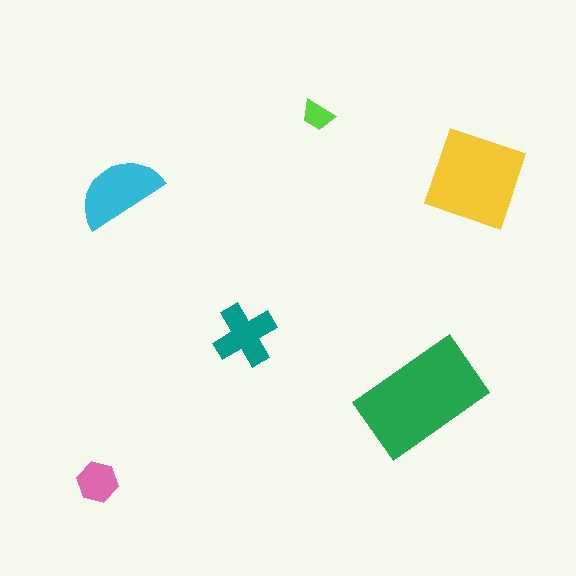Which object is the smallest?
The lime trapezoid.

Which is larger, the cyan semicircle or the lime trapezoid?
The cyan semicircle.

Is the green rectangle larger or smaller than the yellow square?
Larger.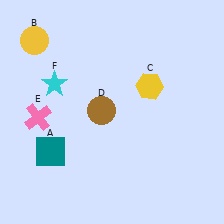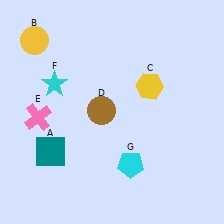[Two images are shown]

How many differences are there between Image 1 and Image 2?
There is 1 difference between the two images.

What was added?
A cyan pentagon (G) was added in Image 2.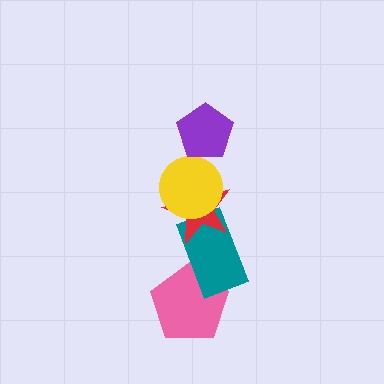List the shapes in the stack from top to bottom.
From top to bottom: the purple pentagon, the yellow circle, the red star, the teal rectangle, the pink pentagon.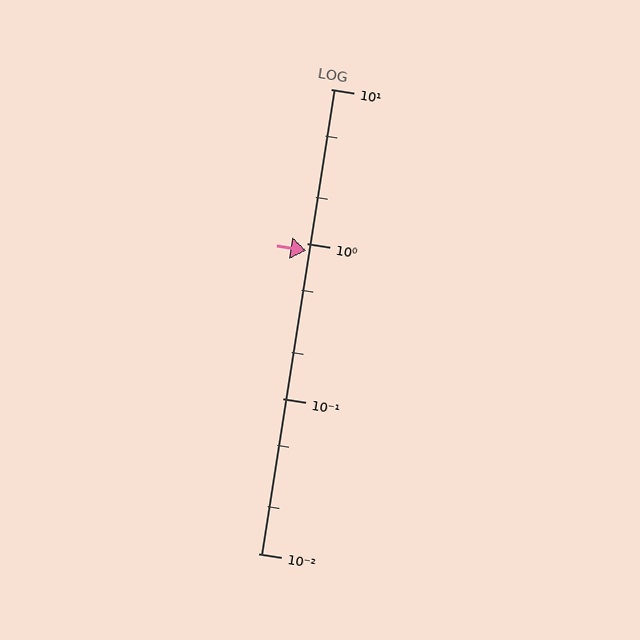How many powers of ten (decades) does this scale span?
The scale spans 3 decades, from 0.01 to 10.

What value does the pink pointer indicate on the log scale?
The pointer indicates approximately 0.9.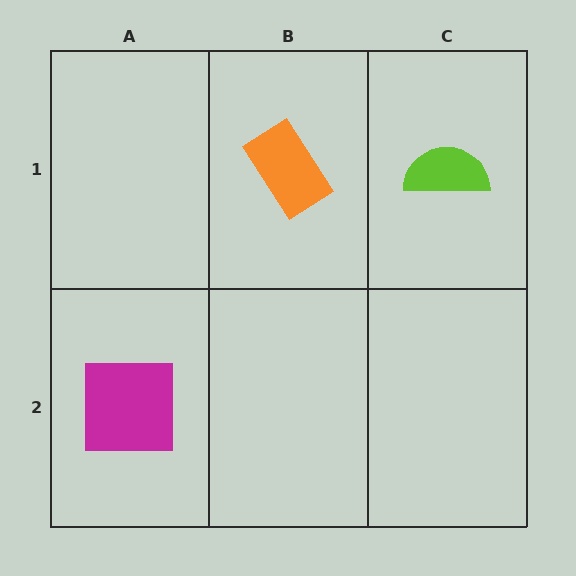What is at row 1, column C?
A lime semicircle.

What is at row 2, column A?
A magenta square.